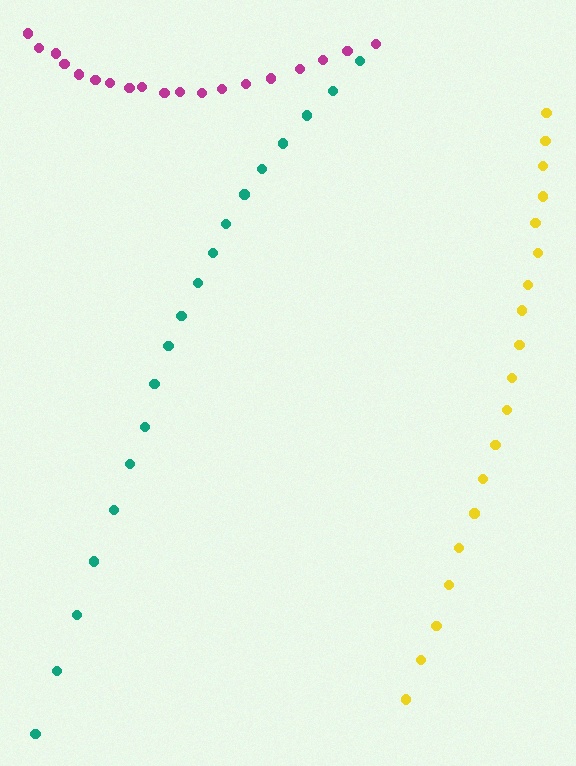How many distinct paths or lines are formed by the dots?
There are 3 distinct paths.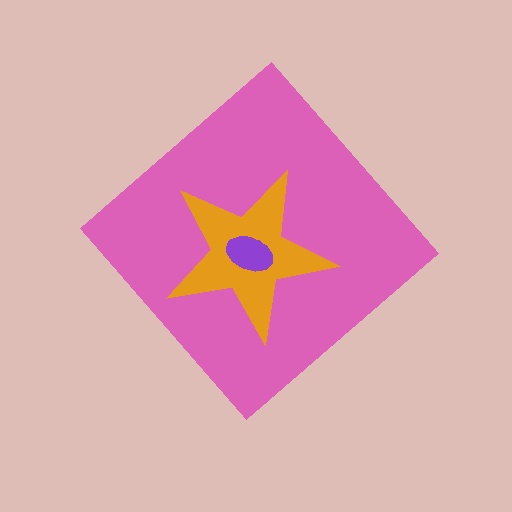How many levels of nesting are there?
3.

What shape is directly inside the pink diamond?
The orange star.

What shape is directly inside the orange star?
The purple ellipse.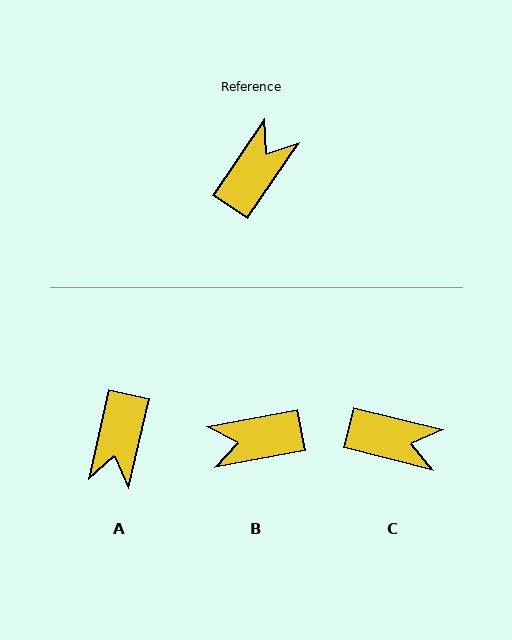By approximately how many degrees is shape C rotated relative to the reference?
Approximately 70 degrees clockwise.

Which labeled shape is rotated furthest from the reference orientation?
A, about 159 degrees away.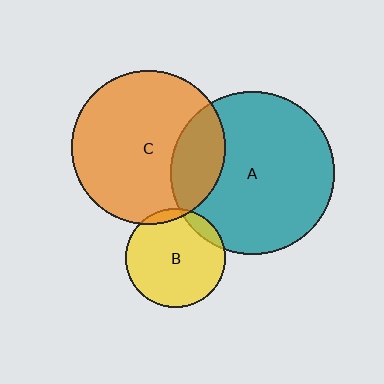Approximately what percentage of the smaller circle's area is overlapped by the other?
Approximately 10%.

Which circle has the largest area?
Circle A (teal).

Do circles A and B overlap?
Yes.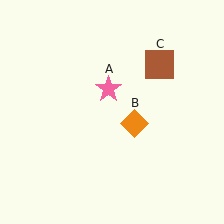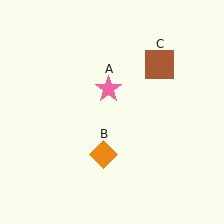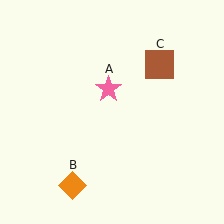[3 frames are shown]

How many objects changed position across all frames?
1 object changed position: orange diamond (object B).